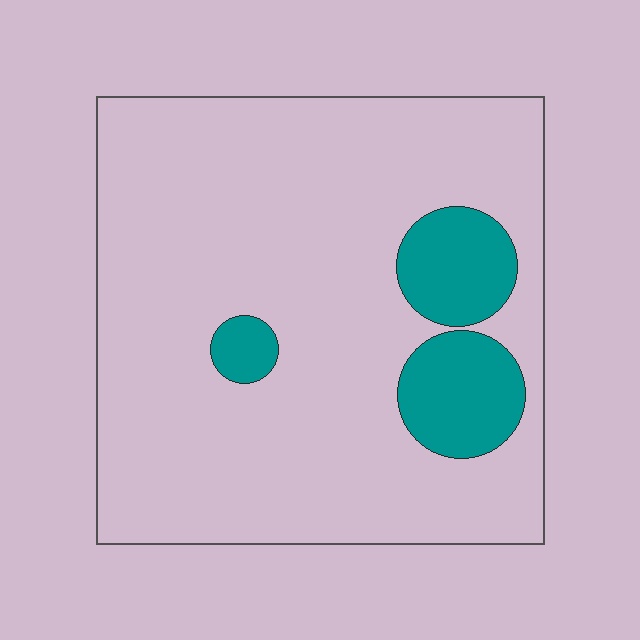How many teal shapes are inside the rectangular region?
3.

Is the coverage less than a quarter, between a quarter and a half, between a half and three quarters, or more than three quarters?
Less than a quarter.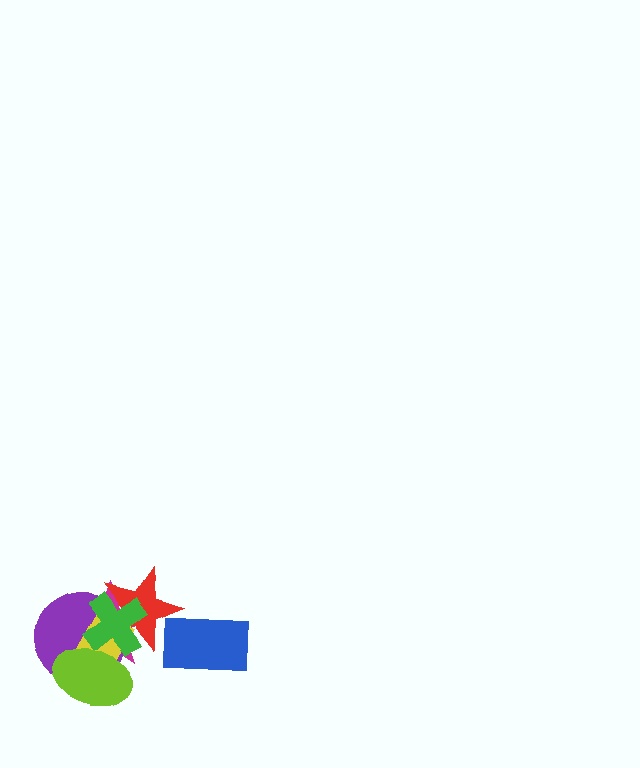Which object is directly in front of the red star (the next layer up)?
The yellow rectangle is directly in front of the red star.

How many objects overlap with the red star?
5 objects overlap with the red star.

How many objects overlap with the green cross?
5 objects overlap with the green cross.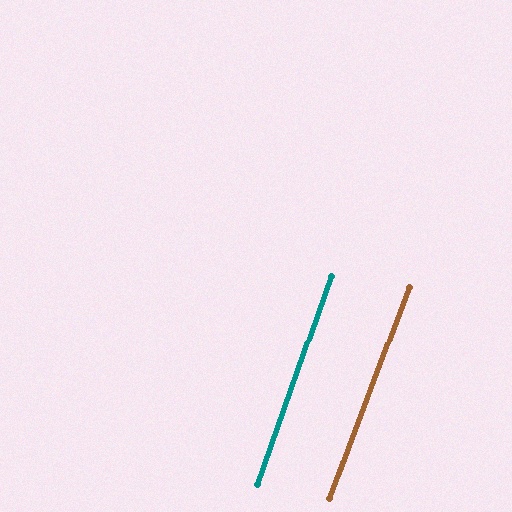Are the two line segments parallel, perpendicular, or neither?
Parallel — their directions differ by only 1.3°.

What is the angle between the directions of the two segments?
Approximately 1 degree.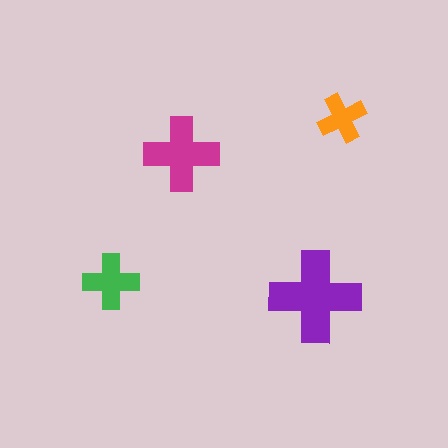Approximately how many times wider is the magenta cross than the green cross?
About 1.5 times wider.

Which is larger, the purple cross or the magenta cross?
The purple one.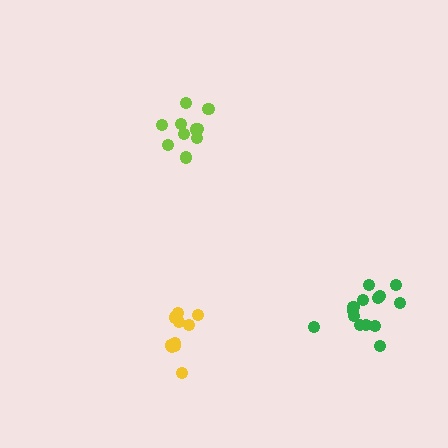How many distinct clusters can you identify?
There are 3 distinct clusters.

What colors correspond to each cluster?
The clusters are colored: green, lime, yellow.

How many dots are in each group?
Group 1: 14 dots, Group 2: 10 dots, Group 3: 10 dots (34 total).